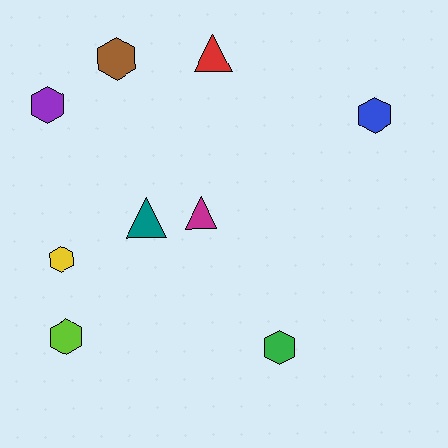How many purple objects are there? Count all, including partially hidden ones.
There is 1 purple object.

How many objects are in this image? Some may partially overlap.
There are 9 objects.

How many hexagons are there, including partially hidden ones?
There are 6 hexagons.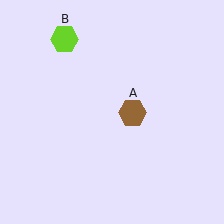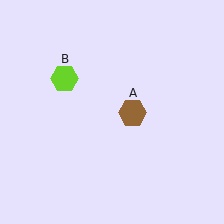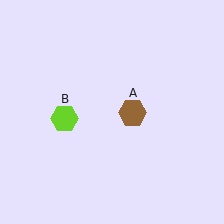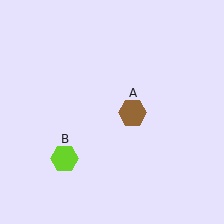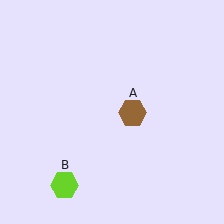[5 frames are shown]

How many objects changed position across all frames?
1 object changed position: lime hexagon (object B).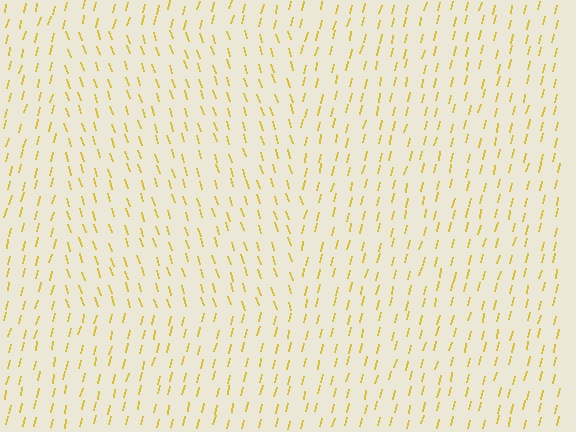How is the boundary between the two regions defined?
The boundary is defined purely by a change in line orientation (approximately 31 degrees difference). All lines are the same color and thickness.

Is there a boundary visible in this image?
Yes, there is a texture boundary formed by a change in line orientation.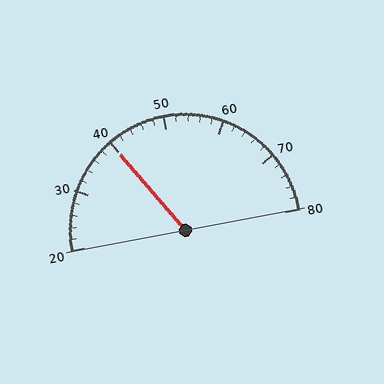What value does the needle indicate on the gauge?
The needle indicates approximately 40.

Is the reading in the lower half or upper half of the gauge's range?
The reading is in the lower half of the range (20 to 80).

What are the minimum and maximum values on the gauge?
The gauge ranges from 20 to 80.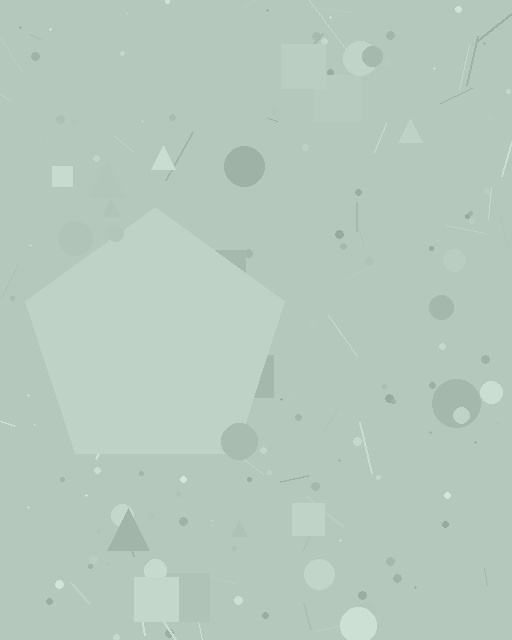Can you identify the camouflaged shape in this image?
The camouflaged shape is a pentagon.